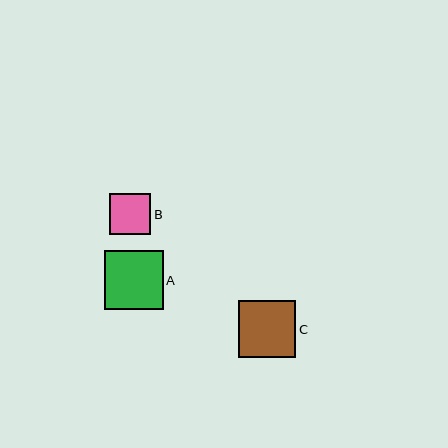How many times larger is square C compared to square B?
Square C is approximately 1.4 times the size of square B.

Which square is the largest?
Square A is the largest with a size of approximately 59 pixels.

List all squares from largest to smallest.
From largest to smallest: A, C, B.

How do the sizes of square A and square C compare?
Square A and square C are approximately the same size.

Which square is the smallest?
Square B is the smallest with a size of approximately 41 pixels.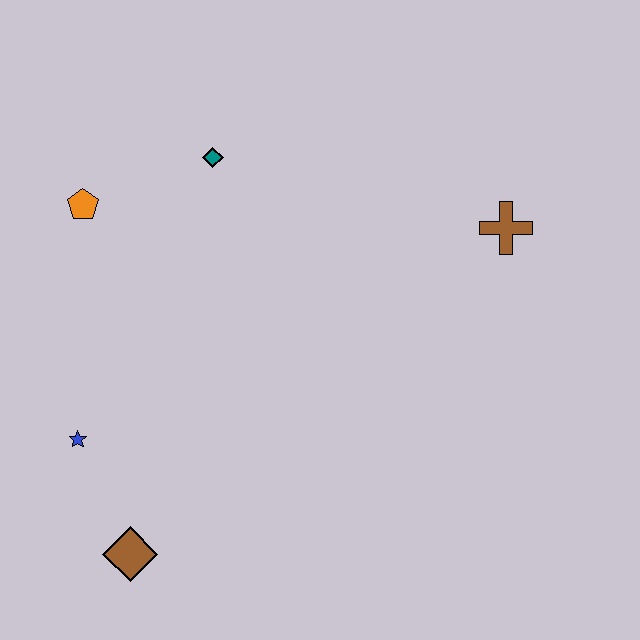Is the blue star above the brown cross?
No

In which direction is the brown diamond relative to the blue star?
The brown diamond is below the blue star.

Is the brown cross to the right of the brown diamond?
Yes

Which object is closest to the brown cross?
The teal diamond is closest to the brown cross.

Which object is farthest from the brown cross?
The brown diamond is farthest from the brown cross.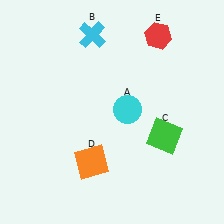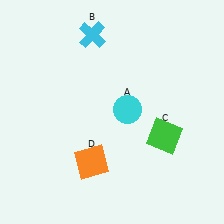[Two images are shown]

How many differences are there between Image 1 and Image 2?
There is 1 difference between the two images.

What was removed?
The red hexagon (E) was removed in Image 2.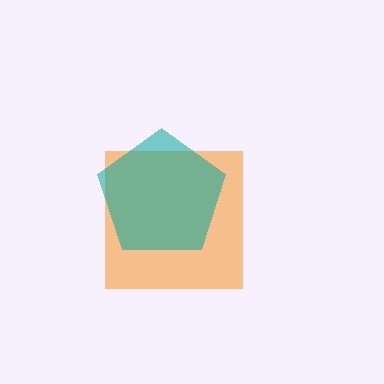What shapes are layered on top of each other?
The layered shapes are: an orange square, a teal pentagon.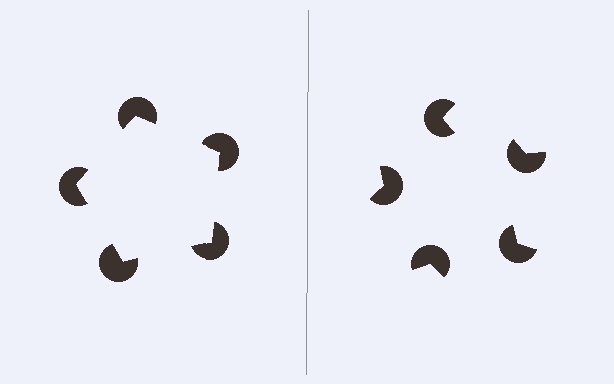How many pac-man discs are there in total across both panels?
10 — 5 on each side.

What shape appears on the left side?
An illusory pentagon.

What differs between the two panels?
The pac-man discs are positioned identically on both sides; only the wedge orientations differ. On the left they align to a pentagon; on the right they are misaligned.